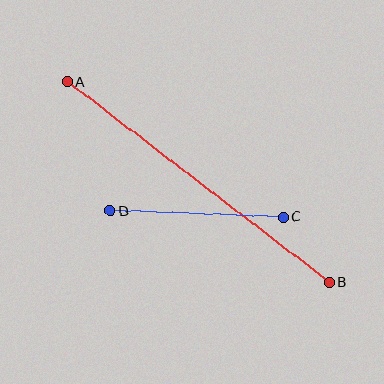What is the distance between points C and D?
The distance is approximately 173 pixels.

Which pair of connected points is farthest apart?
Points A and B are farthest apart.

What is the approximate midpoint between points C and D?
The midpoint is at approximately (197, 214) pixels.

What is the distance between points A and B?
The distance is approximately 330 pixels.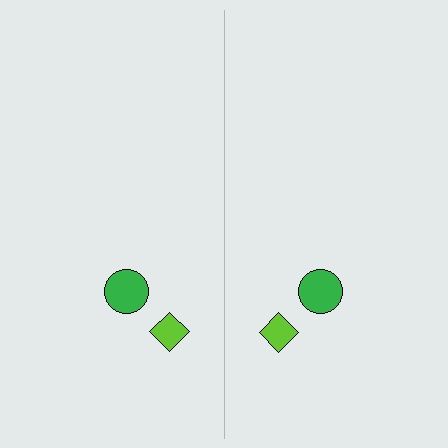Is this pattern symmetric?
Yes, this pattern has bilateral (reflection) symmetry.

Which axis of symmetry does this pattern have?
The pattern has a vertical axis of symmetry running through the center of the image.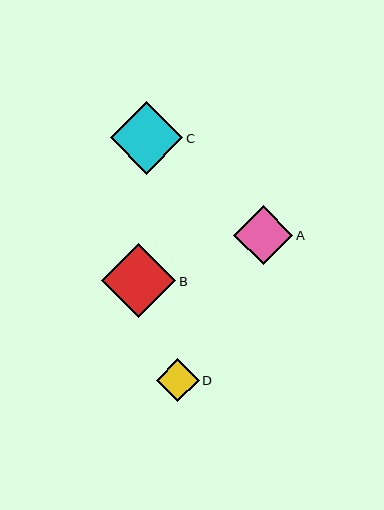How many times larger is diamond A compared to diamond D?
Diamond A is approximately 1.4 times the size of diamond D.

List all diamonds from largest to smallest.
From largest to smallest: B, C, A, D.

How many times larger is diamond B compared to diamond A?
Diamond B is approximately 1.3 times the size of diamond A.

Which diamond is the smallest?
Diamond D is the smallest with a size of approximately 43 pixels.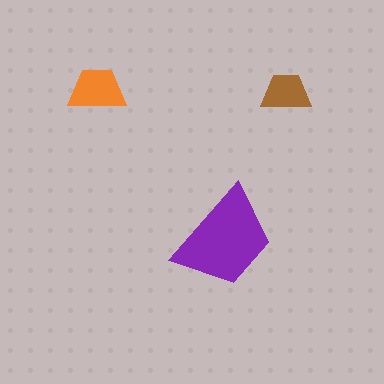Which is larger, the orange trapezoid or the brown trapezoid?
The orange one.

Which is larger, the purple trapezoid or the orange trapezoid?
The purple one.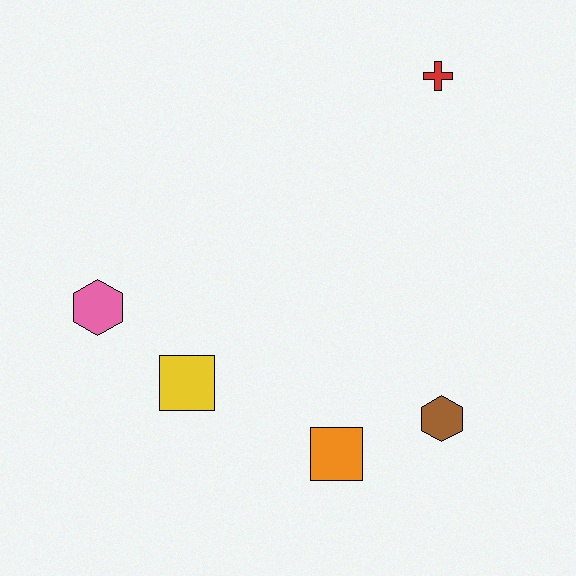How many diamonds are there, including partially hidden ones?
There are no diamonds.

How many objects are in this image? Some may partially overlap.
There are 5 objects.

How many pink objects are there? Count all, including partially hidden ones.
There is 1 pink object.